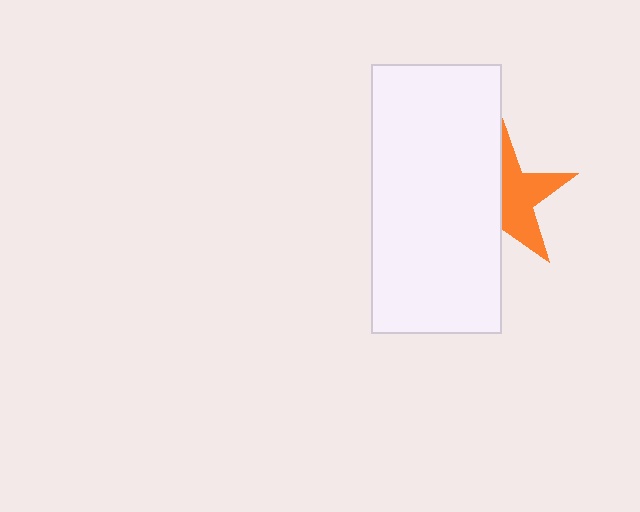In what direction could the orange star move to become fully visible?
The orange star could move right. That would shift it out from behind the white rectangle entirely.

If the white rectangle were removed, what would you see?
You would see the complete orange star.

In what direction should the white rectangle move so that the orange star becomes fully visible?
The white rectangle should move left. That is the shortest direction to clear the overlap and leave the orange star fully visible.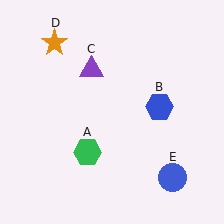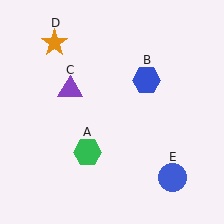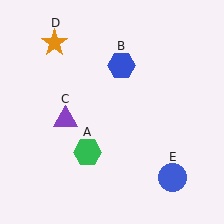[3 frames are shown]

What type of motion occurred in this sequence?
The blue hexagon (object B), purple triangle (object C) rotated counterclockwise around the center of the scene.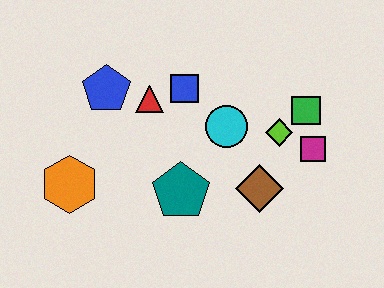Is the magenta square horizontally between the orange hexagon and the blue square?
No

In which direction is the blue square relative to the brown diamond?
The blue square is above the brown diamond.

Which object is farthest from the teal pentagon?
The green square is farthest from the teal pentagon.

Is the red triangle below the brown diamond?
No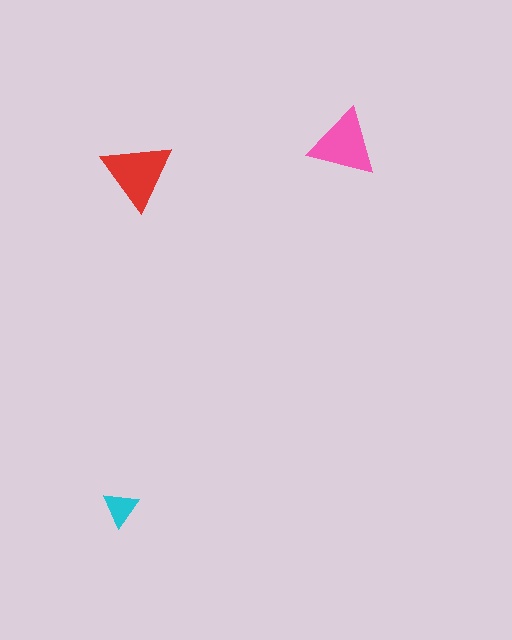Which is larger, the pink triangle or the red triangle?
The red one.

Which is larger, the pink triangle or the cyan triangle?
The pink one.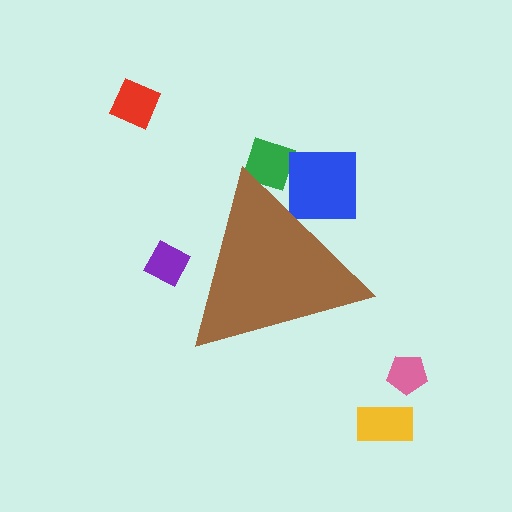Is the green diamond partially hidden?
Yes, the green diamond is partially hidden behind the brown triangle.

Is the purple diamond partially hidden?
Yes, the purple diamond is partially hidden behind the brown triangle.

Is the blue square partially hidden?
Yes, the blue square is partially hidden behind the brown triangle.